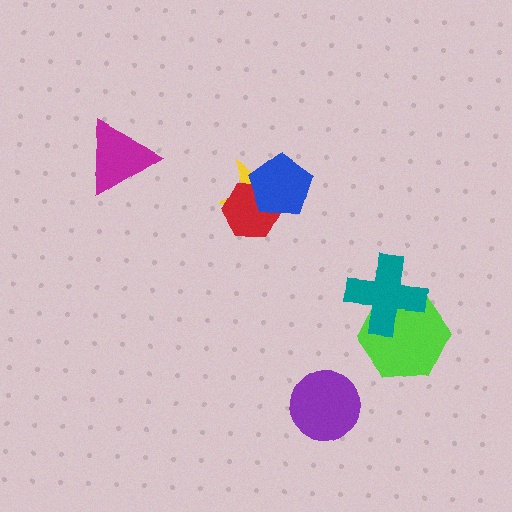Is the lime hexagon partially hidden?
Yes, it is partially covered by another shape.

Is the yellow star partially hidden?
Yes, it is partially covered by another shape.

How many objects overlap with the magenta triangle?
0 objects overlap with the magenta triangle.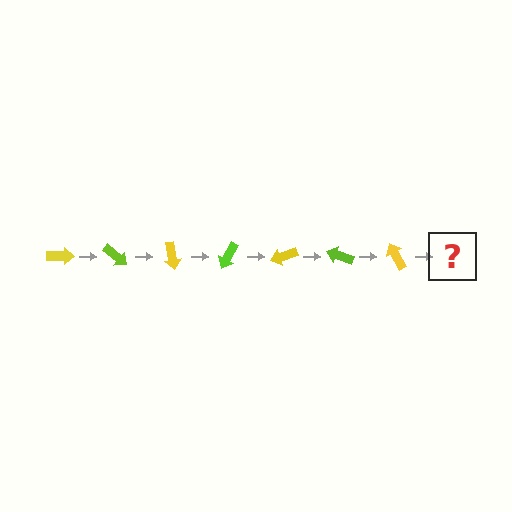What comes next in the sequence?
The next element should be a lime arrow, rotated 280 degrees from the start.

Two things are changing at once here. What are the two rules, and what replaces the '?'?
The two rules are that it rotates 40 degrees each step and the color cycles through yellow and lime. The '?' should be a lime arrow, rotated 280 degrees from the start.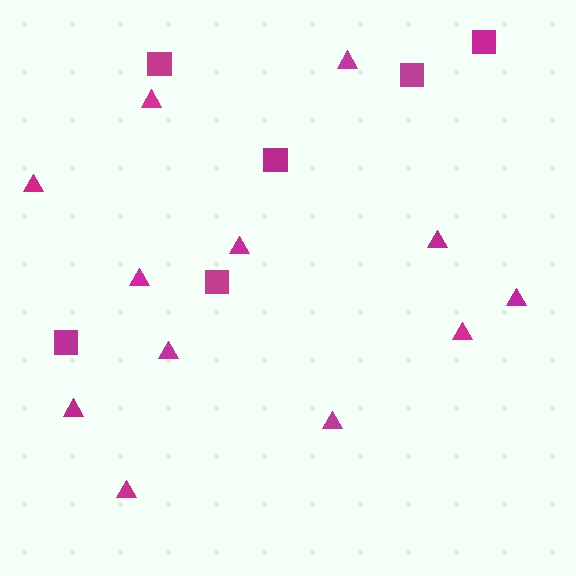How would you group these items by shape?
There are 2 groups: one group of triangles (12) and one group of squares (6).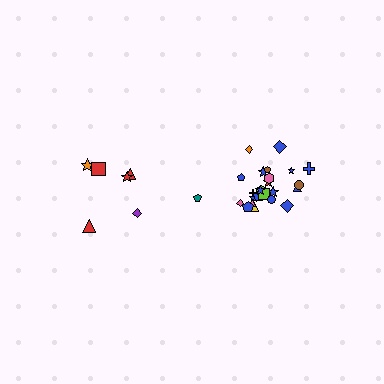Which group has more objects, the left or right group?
The right group.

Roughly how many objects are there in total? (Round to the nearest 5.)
Roughly 30 objects in total.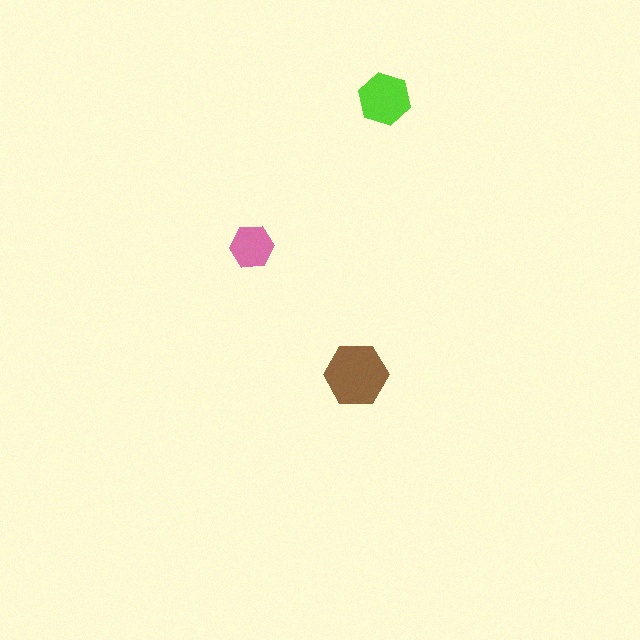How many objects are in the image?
There are 3 objects in the image.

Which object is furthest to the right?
The lime hexagon is rightmost.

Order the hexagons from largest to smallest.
the brown one, the lime one, the pink one.